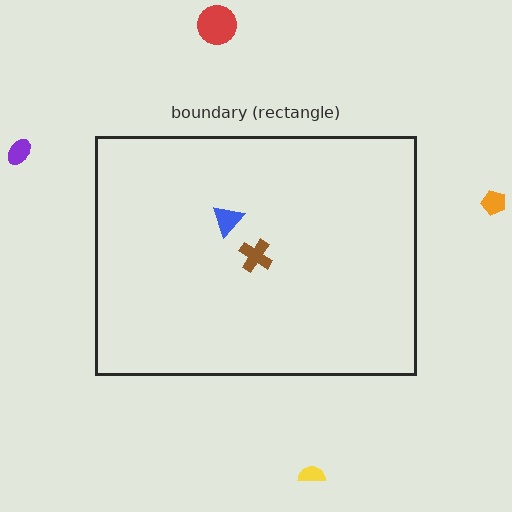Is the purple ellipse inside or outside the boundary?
Outside.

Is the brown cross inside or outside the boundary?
Inside.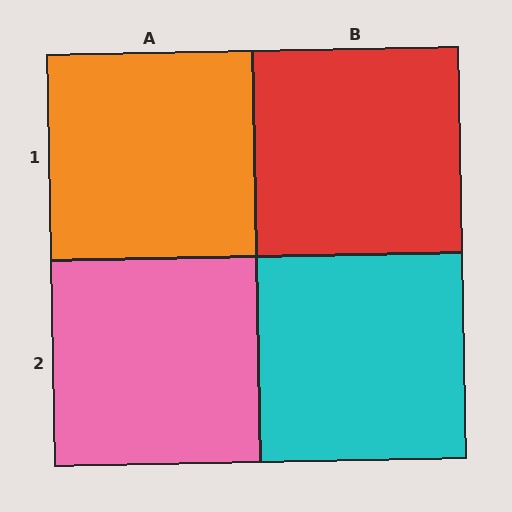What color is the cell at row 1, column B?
Red.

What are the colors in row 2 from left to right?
Pink, cyan.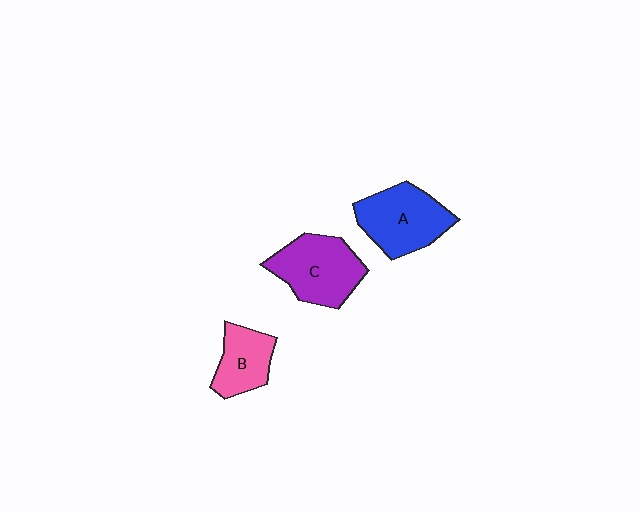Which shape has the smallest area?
Shape B (pink).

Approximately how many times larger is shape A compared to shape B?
Approximately 1.5 times.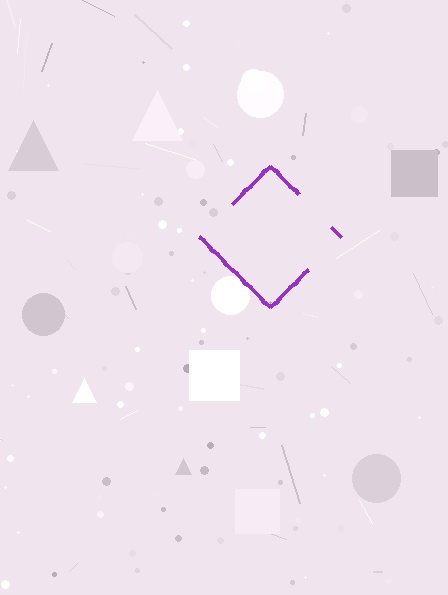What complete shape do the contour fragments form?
The contour fragments form a diamond.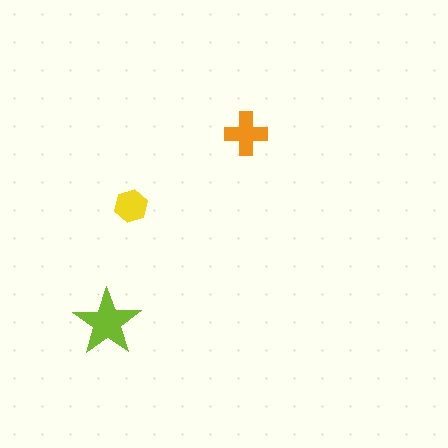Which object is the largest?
The lime star.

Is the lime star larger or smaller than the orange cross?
Larger.